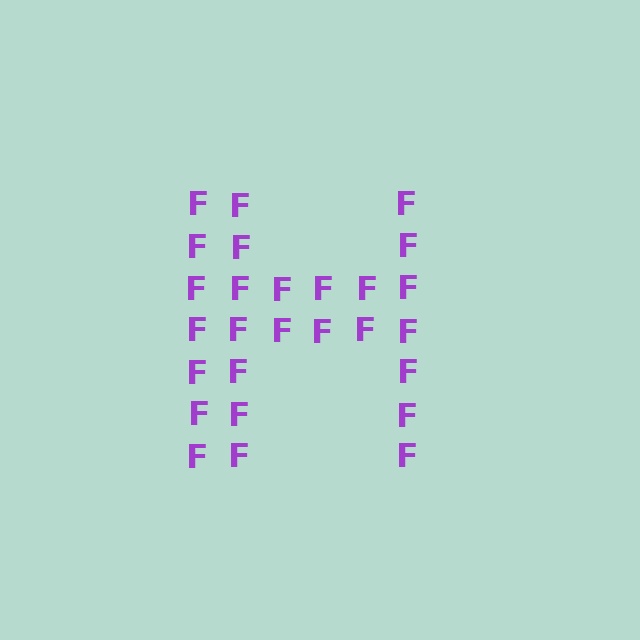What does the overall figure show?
The overall figure shows the letter H.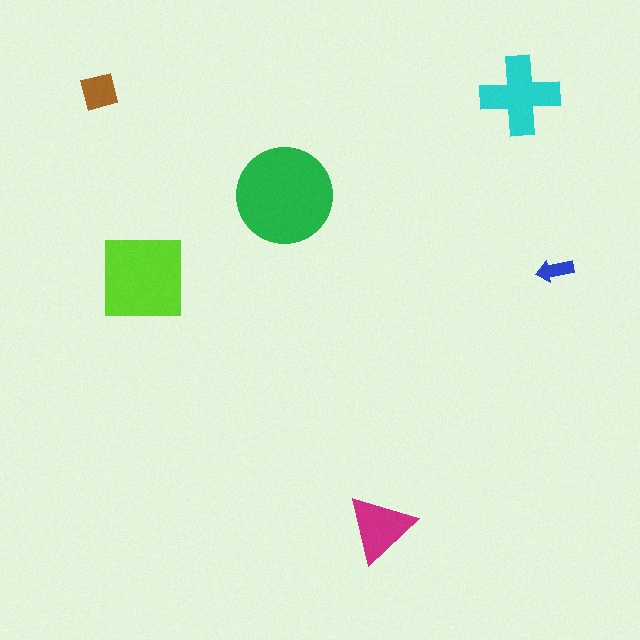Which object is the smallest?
The blue arrow.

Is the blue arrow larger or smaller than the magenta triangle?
Smaller.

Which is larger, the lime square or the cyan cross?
The lime square.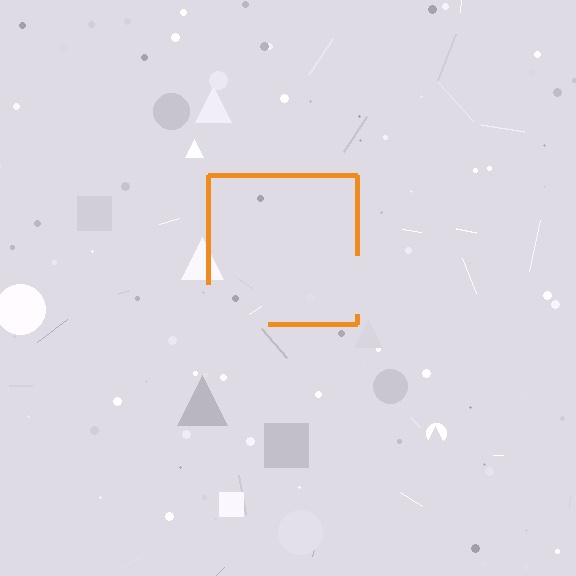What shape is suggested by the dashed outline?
The dashed outline suggests a square.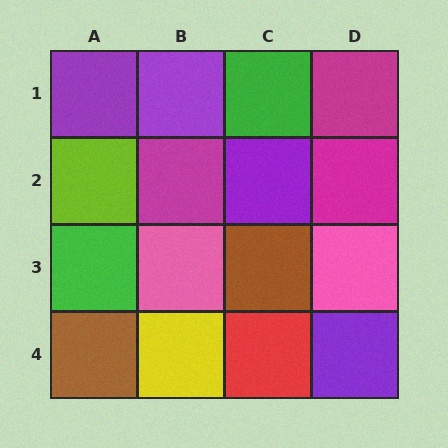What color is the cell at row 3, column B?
Pink.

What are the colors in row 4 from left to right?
Brown, yellow, red, purple.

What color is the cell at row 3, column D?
Pink.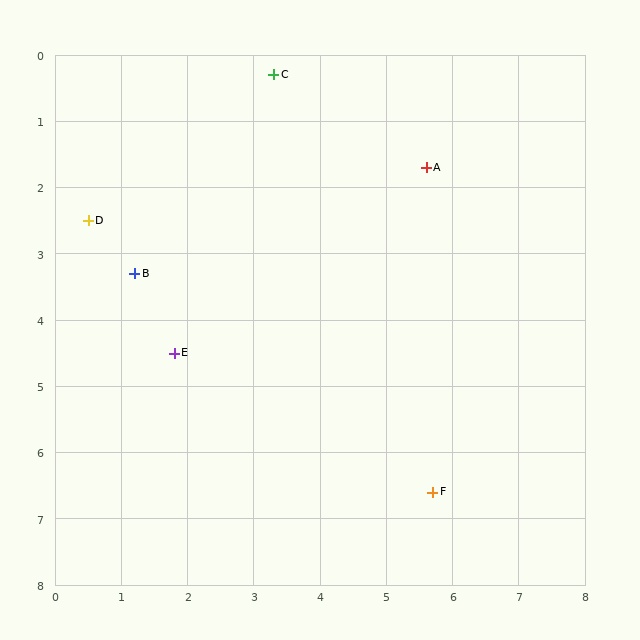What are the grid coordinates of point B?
Point B is at approximately (1.2, 3.3).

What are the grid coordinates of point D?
Point D is at approximately (0.5, 2.5).